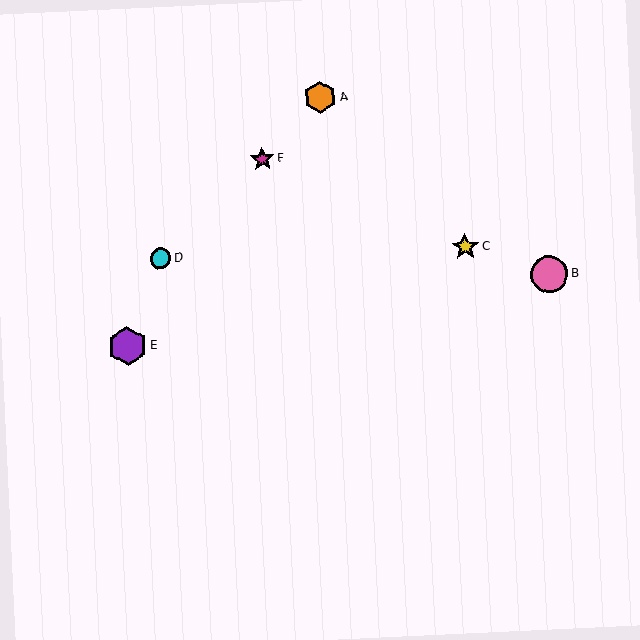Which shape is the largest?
The purple hexagon (labeled E) is the largest.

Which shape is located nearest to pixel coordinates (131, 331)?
The purple hexagon (labeled E) at (128, 346) is nearest to that location.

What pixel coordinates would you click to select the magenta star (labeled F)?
Click at (262, 159) to select the magenta star F.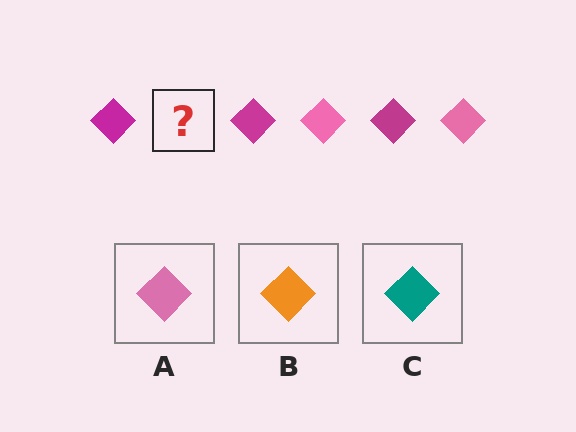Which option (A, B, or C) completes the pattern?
A.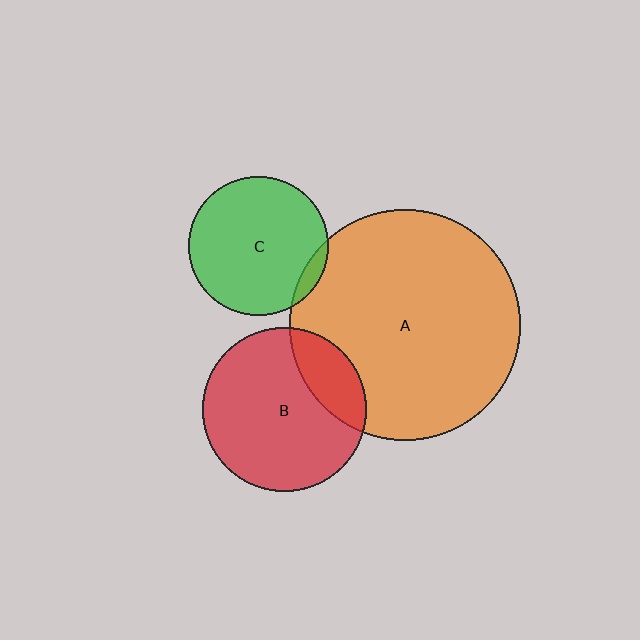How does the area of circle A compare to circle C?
Approximately 2.7 times.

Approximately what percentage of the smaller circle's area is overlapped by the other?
Approximately 20%.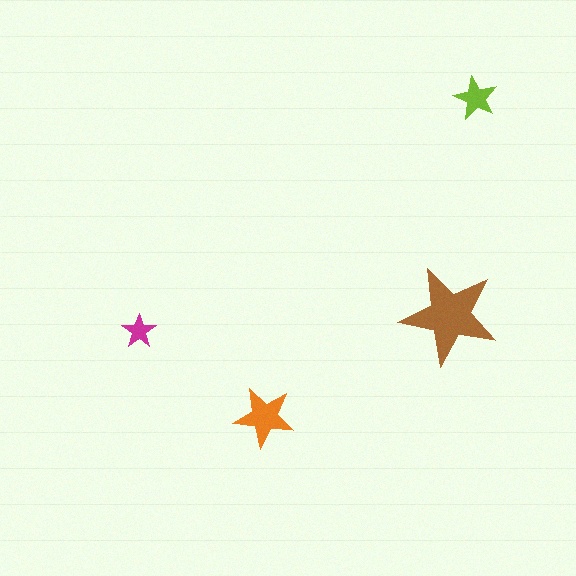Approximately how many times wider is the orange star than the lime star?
About 1.5 times wider.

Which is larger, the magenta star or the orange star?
The orange one.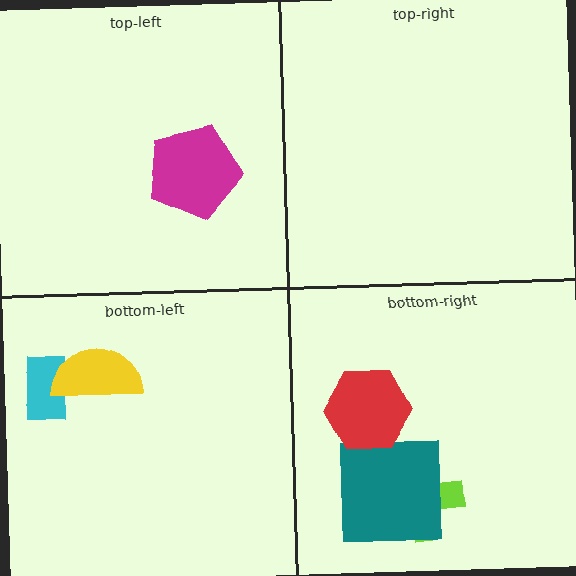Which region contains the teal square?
The bottom-right region.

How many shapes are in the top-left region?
1.